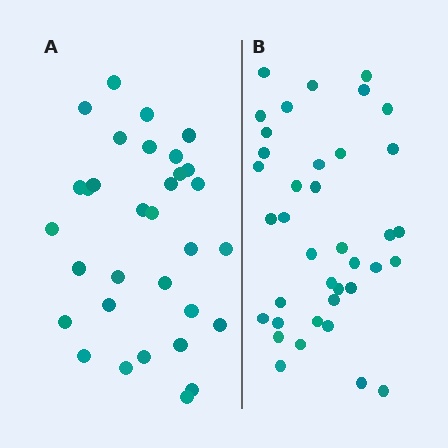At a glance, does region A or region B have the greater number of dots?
Region B (the right region) has more dots.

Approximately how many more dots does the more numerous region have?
Region B has about 6 more dots than region A.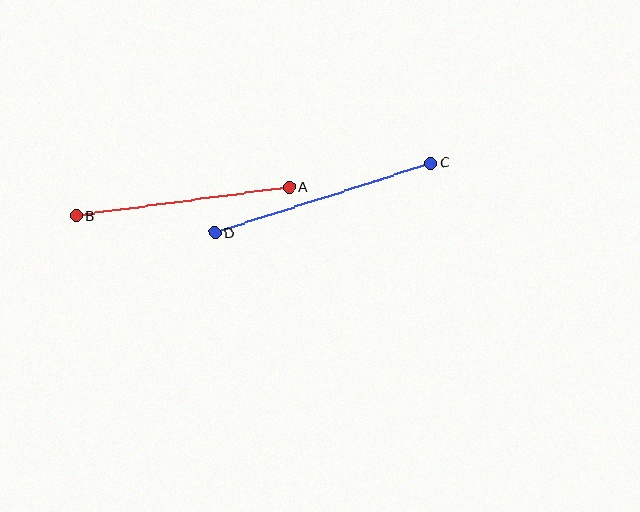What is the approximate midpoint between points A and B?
The midpoint is at approximately (183, 202) pixels.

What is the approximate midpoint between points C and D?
The midpoint is at approximately (323, 198) pixels.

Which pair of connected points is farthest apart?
Points C and D are farthest apart.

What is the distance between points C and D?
The distance is approximately 227 pixels.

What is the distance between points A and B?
The distance is approximately 214 pixels.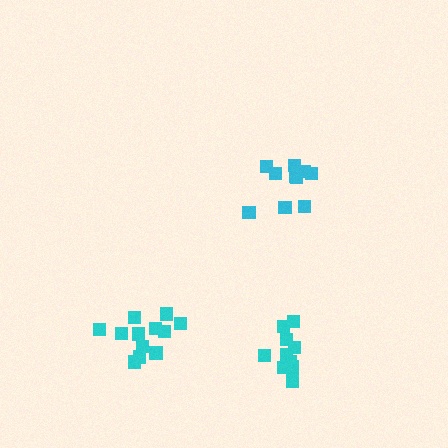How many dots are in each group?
Group 1: 10 dots, Group 2: 12 dots, Group 3: 11 dots (33 total).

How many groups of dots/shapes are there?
There are 3 groups.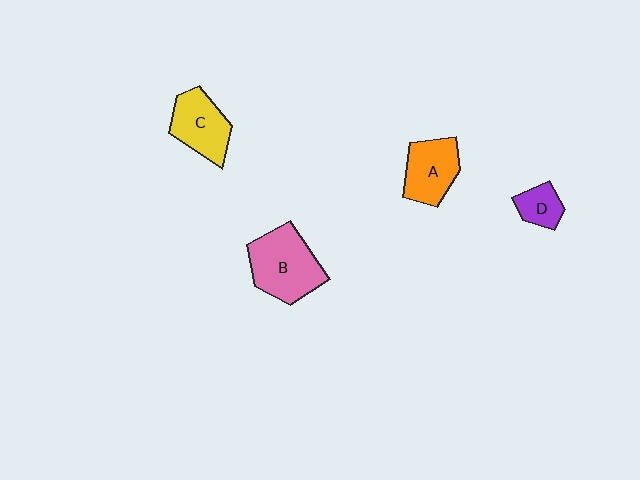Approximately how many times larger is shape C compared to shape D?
Approximately 1.9 times.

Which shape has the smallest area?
Shape D (purple).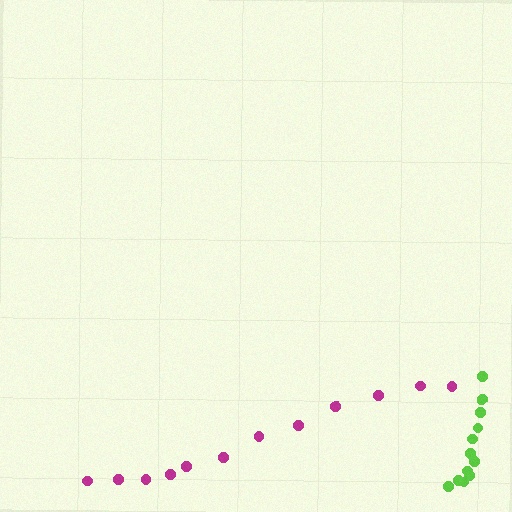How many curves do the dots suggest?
There are 2 distinct paths.